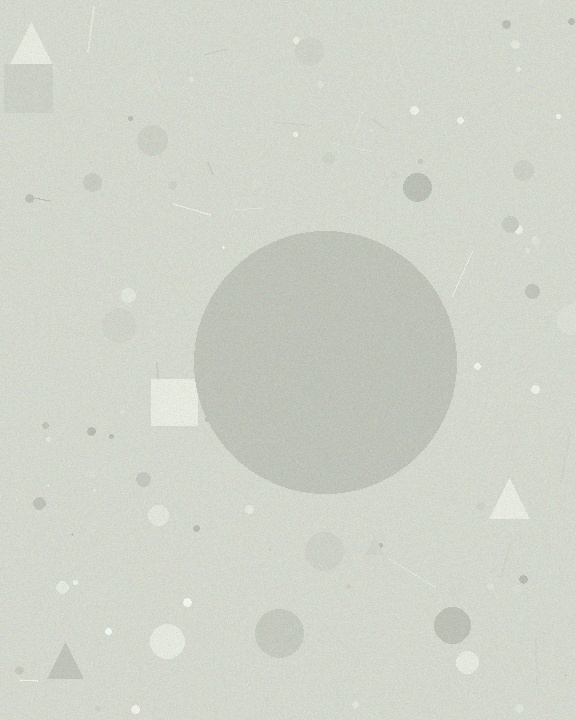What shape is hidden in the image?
A circle is hidden in the image.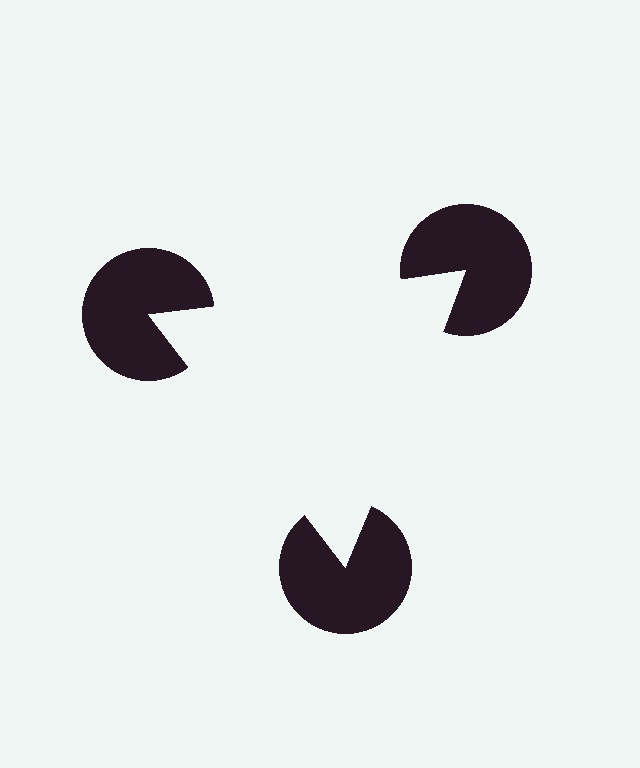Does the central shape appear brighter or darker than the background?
It typically appears slightly brighter than the background, even though no actual brightness change is drawn.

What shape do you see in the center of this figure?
An illusory triangle — its edges are inferred from the aligned wedge cuts in the pac-man discs, not physically drawn.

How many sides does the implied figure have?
3 sides.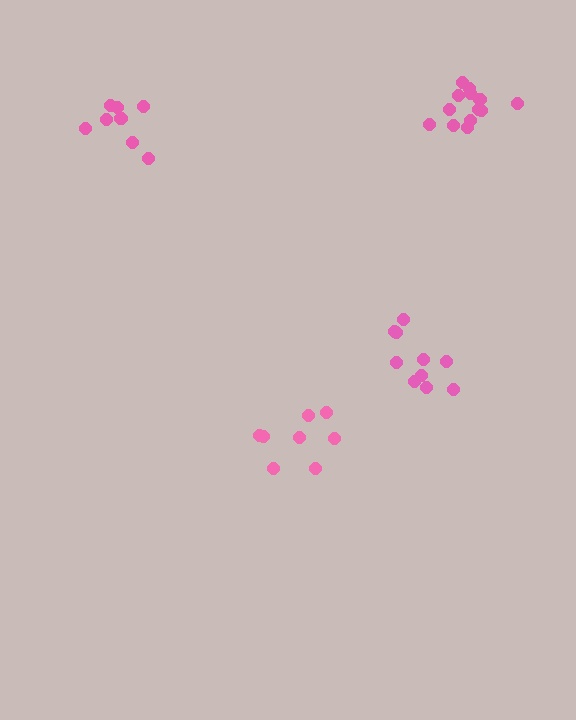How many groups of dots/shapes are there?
There are 4 groups.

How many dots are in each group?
Group 1: 10 dots, Group 2: 8 dots, Group 3: 8 dots, Group 4: 13 dots (39 total).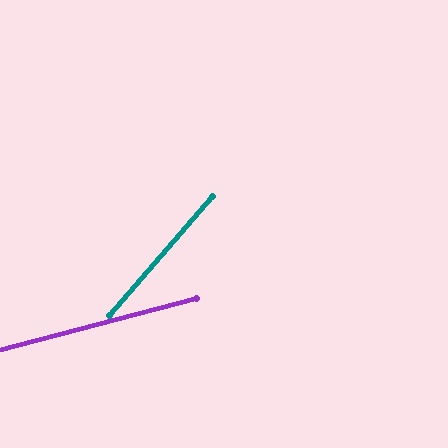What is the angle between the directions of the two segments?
Approximately 35 degrees.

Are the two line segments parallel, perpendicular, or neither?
Neither parallel nor perpendicular — they differ by about 35°.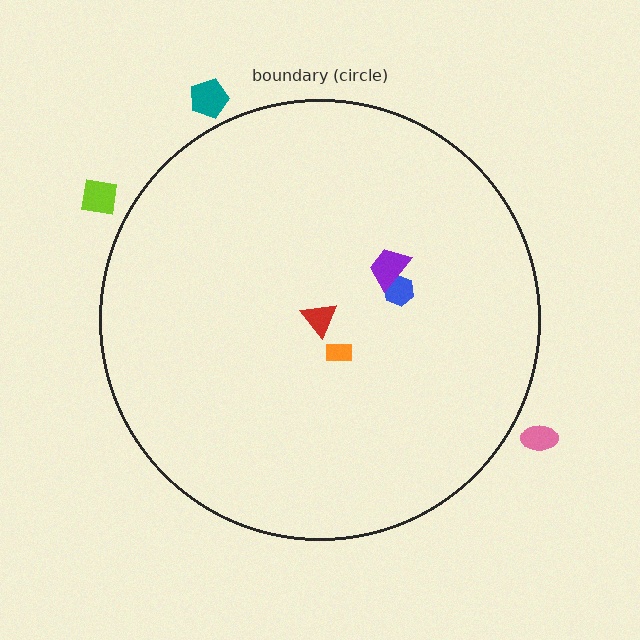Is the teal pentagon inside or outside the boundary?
Outside.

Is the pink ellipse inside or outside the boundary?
Outside.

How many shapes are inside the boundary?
4 inside, 3 outside.